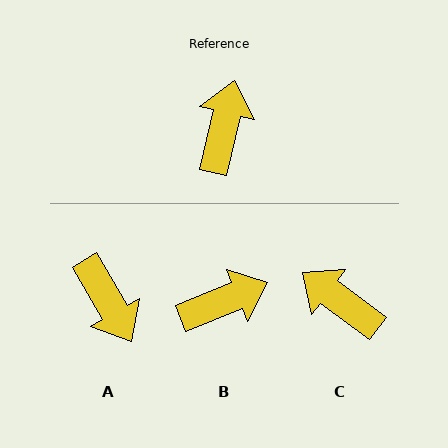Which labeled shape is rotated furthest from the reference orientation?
A, about 136 degrees away.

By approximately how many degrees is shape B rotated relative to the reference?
Approximately 55 degrees clockwise.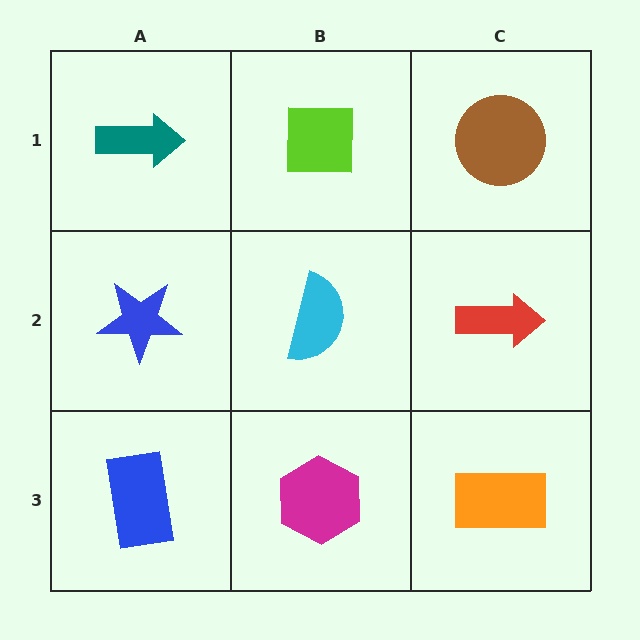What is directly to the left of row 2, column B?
A blue star.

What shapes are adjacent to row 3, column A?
A blue star (row 2, column A), a magenta hexagon (row 3, column B).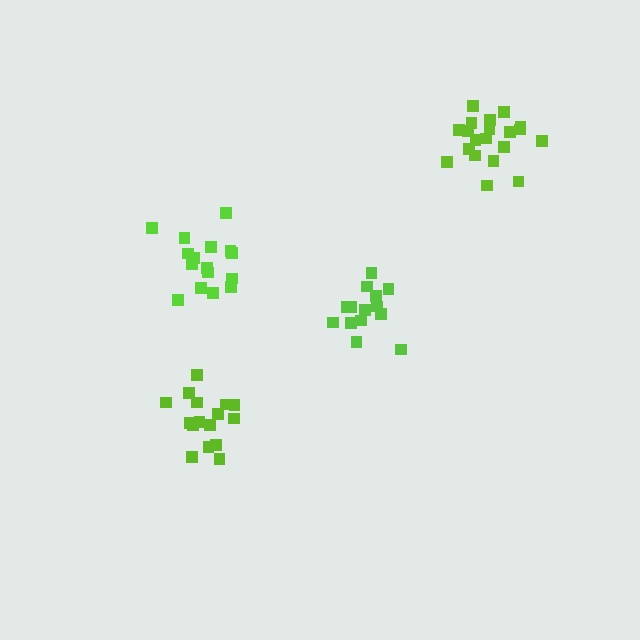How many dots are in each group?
Group 1: 16 dots, Group 2: 16 dots, Group 3: 20 dots, Group 4: 14 dots (66 total).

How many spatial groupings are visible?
There are 4 spatial groupings.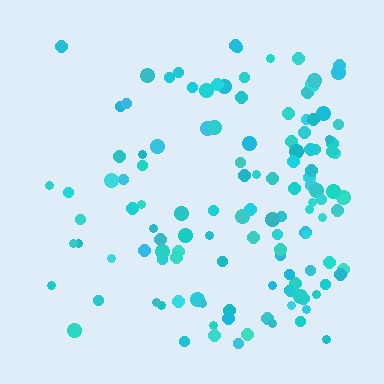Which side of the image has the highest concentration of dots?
The right.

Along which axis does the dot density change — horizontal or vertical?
Horizontal.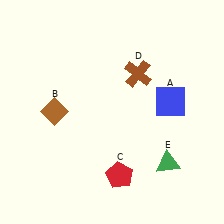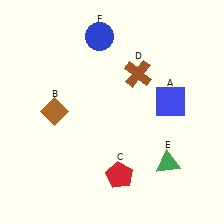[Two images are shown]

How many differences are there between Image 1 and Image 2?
There is 1 difference between the two images.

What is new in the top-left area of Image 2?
A blue circle (F) was added in the top-left area of Image 2.